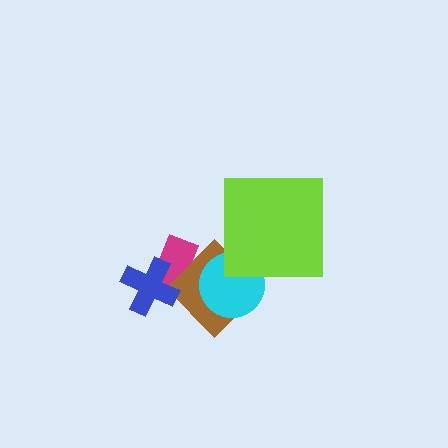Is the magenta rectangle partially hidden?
Yes, it is partially covered by another shape.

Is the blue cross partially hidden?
No, no other shape covers it.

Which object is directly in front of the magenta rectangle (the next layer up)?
The brown diamond is directly in front of the magenta rectangle.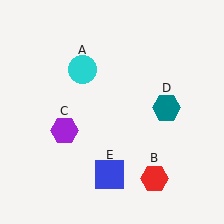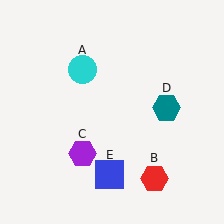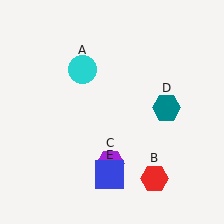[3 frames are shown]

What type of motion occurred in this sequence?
The purple hexagon (object C) rotated counterclockwise around the center of the scene.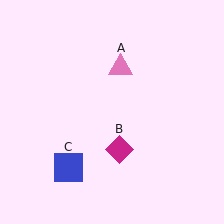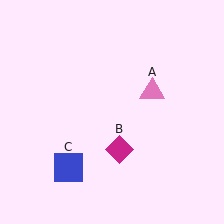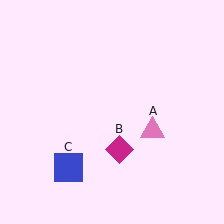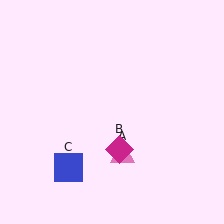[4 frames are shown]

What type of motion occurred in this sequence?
The pink triangle (object A) rotated clockwise around the center of the scene.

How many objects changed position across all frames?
1 object changed position: pink triangle (object A).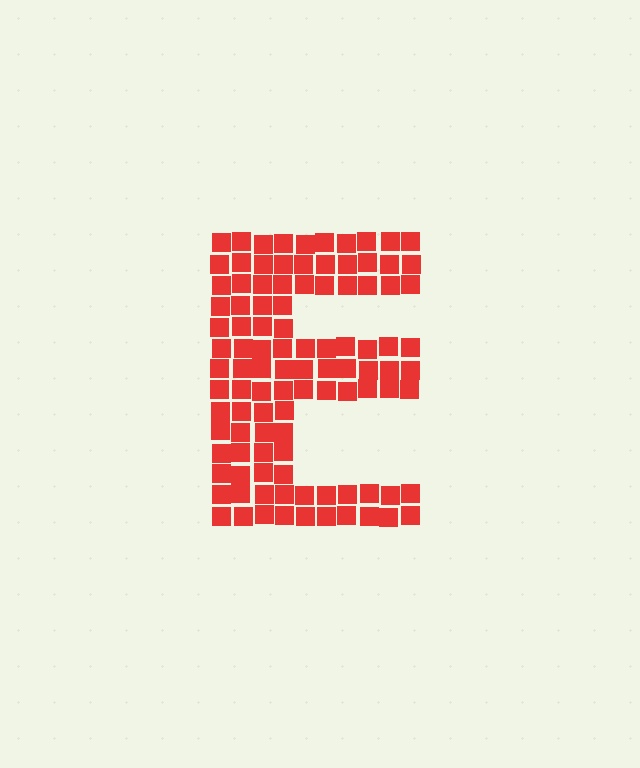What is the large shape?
The large shape is the letter E.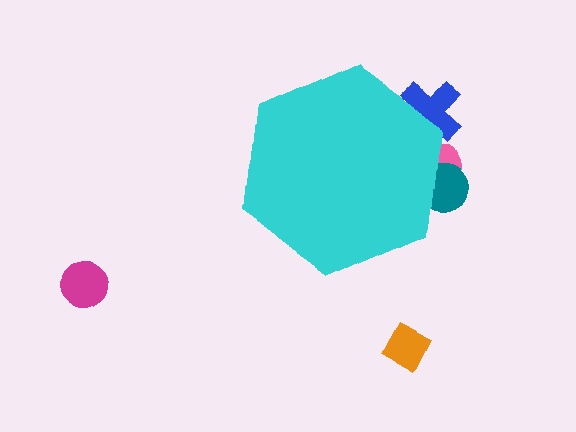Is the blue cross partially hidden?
Yes, the blue cross is partially hidden behind the cyan hexagon.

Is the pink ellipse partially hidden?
Yes, the pink ellipse is partially hidden behind the cyan hexagon.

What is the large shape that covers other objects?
A cyan hexagon.